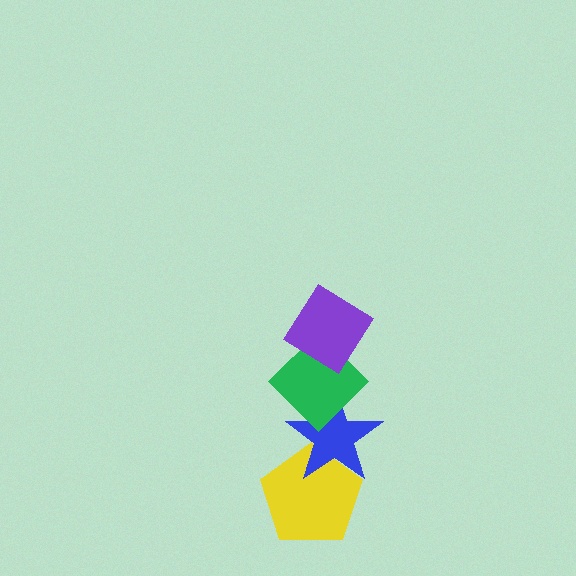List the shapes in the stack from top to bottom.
From top to bottom: the purple diamond, the green diamond, the blue star, the yellow pentagon.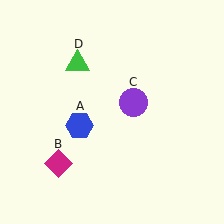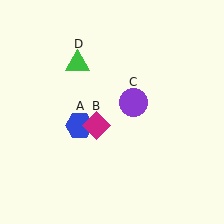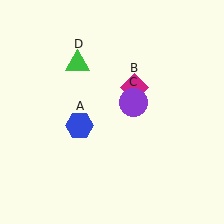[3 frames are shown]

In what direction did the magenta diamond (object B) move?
The magenta diamond (object B) moved up and to the right.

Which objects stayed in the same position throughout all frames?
Blue hexagon (object A) and purple circle (object C) and green triangle (object D) remained stationary.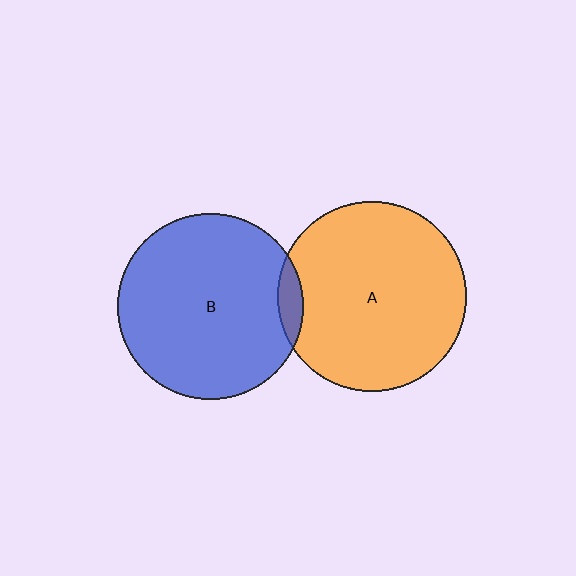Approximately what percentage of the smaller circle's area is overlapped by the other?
Approximately 5%.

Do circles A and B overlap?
Yes.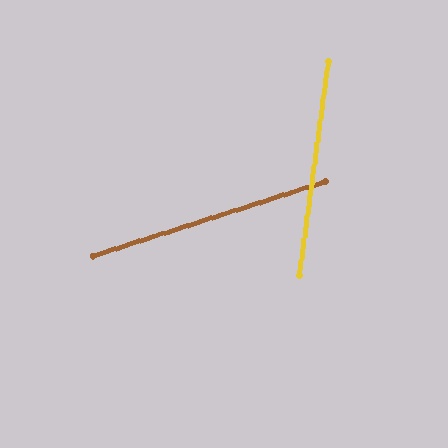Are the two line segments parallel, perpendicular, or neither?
Neither parallel nor perpendicular — they differ by about 65°.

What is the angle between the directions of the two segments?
Approximately 65 degrees.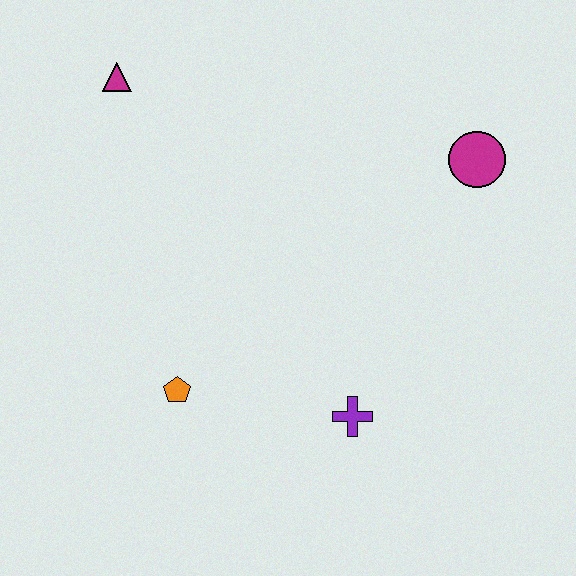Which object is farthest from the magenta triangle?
The purple cross is farthest from the magenta triangle.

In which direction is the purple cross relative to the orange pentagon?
The purple cross is to the right of the orange pentagon.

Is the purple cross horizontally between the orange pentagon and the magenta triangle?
No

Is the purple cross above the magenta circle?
No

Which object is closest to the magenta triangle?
The orange pentagon is closest to the magenta triangle.